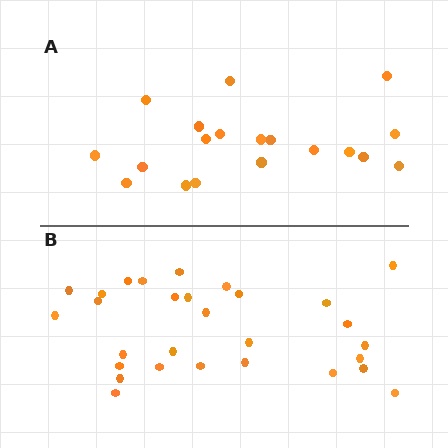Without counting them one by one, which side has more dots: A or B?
Region B (the bottom region) has more dots.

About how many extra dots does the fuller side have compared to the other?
Region B has roughly 10 or so more dots than region A.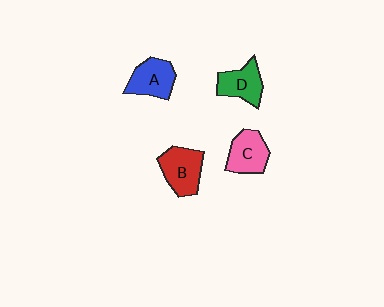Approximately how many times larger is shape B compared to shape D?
Approximately 1.2 times.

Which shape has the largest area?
Shape B (red).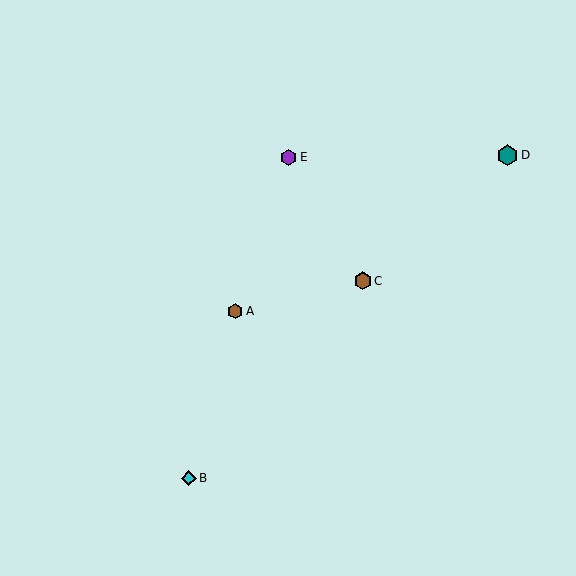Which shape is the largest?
The teal hexagon (labeled D) is the largest.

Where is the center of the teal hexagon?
The center of the teal hexagon is at (508, 155).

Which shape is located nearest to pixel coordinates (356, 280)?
The brown hexagon (labeled C) at (363, 281) is nearest to that location.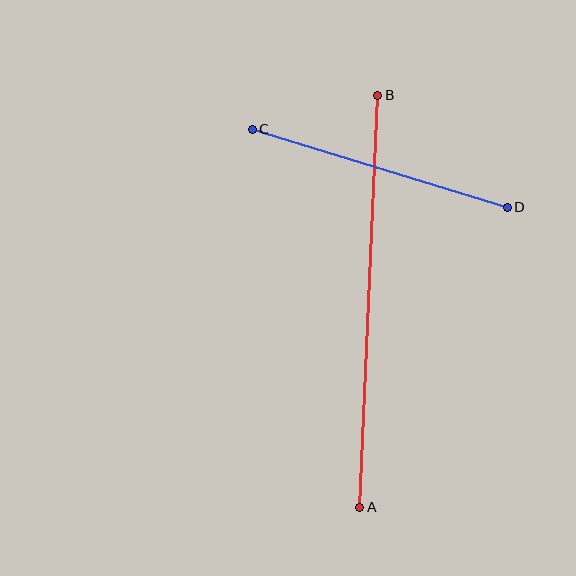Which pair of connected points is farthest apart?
Points A and B are farthest apart.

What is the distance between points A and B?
The distance is approximately 412 pixels.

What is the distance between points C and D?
The distance is approximately 267 pixels.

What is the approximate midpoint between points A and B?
The midpoint is at approximately (369, 301) pixels.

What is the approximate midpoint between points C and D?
The midpoint is at approximately (380, 168) pixels.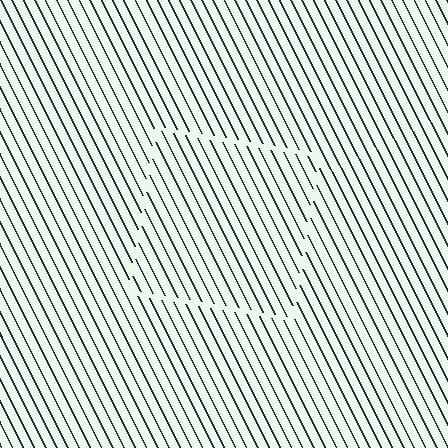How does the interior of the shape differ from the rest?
The interior of the shape contains the same grating, shifted by half a period — the contour is defined by the phase discontinuity where line-ends from the inner and outer gratings abut.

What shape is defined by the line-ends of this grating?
An illusory square. The interior of the shape contains the same grating, shifted by half a period — the contour is defined by the phase discontinuity where line-ends from the inner and outer gratings abut.